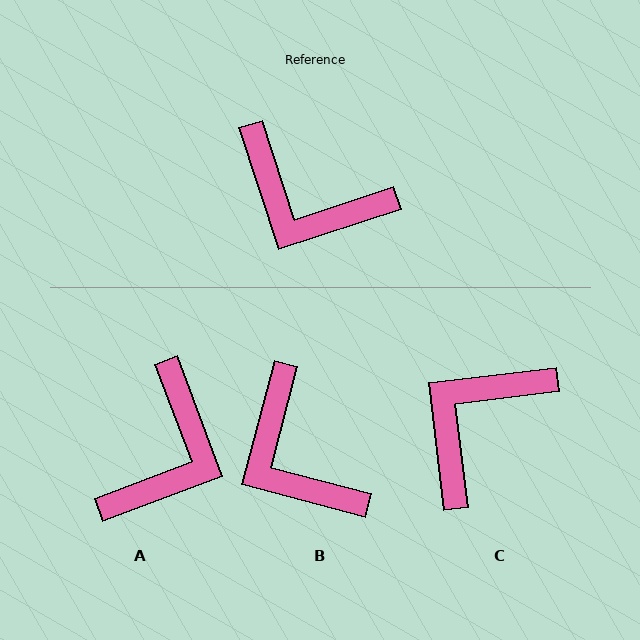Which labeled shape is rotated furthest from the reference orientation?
C, about 101 degrees away.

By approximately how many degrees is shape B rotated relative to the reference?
Approximately 33 degrees clockwise.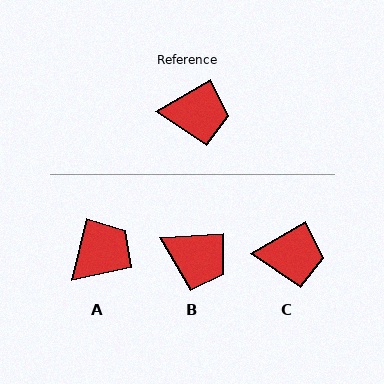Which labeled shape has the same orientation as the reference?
C.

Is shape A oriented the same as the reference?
No, it is off by about 47 degrees.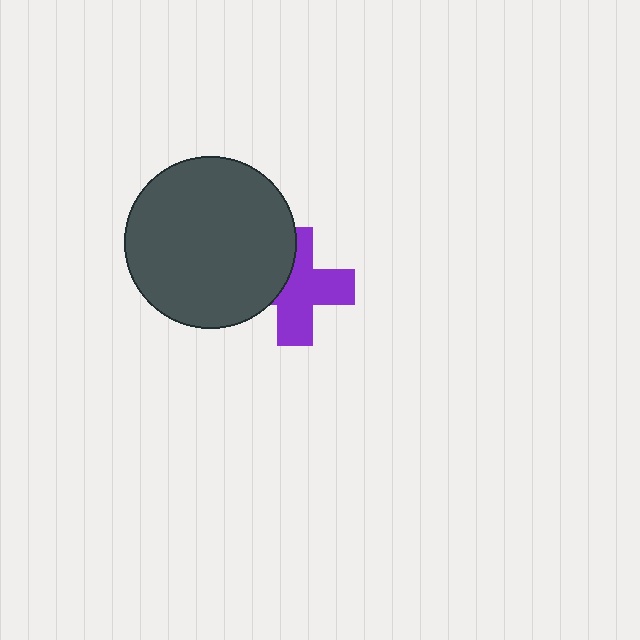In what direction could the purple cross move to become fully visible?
The purple cross could move right. That would shift it out from behind the dark gray circle entirely.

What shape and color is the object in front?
The object in front is a dark gray circle.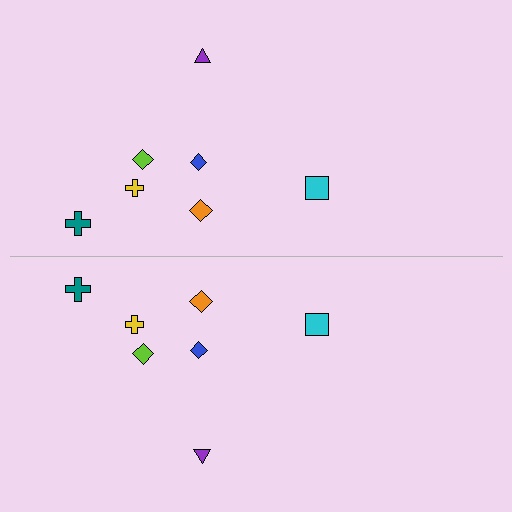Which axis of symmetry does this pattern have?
The pattern has a horizontal axis of symmetry running through the center of the image.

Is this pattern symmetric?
Yes, this pattern has bilateral (reflection) symmetry.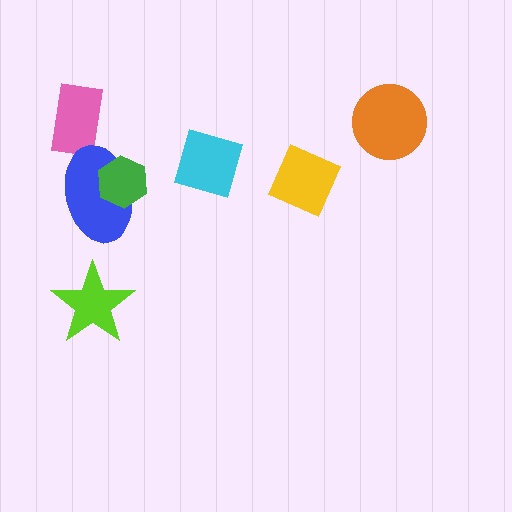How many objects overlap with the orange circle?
0 objects overlap with the orange circle.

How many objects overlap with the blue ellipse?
1 object overlaps with the blue ellipse.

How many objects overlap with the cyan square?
0 objects overlap with the cyan square.